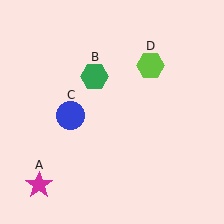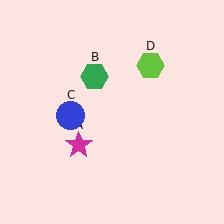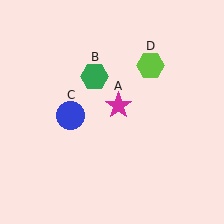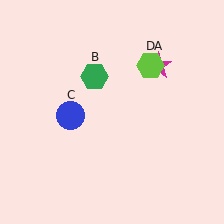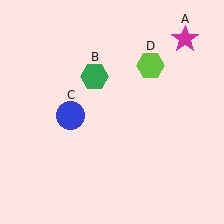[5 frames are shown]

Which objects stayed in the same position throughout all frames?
Green hexagon (object B) and blue circle (object C) and lime hexagon (object D) remained stationary.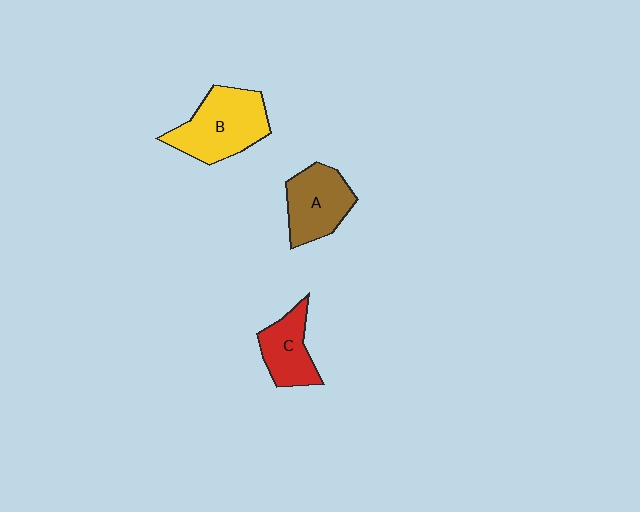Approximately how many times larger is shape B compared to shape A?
Approximately 1.3 times.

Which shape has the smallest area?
Shape C (red).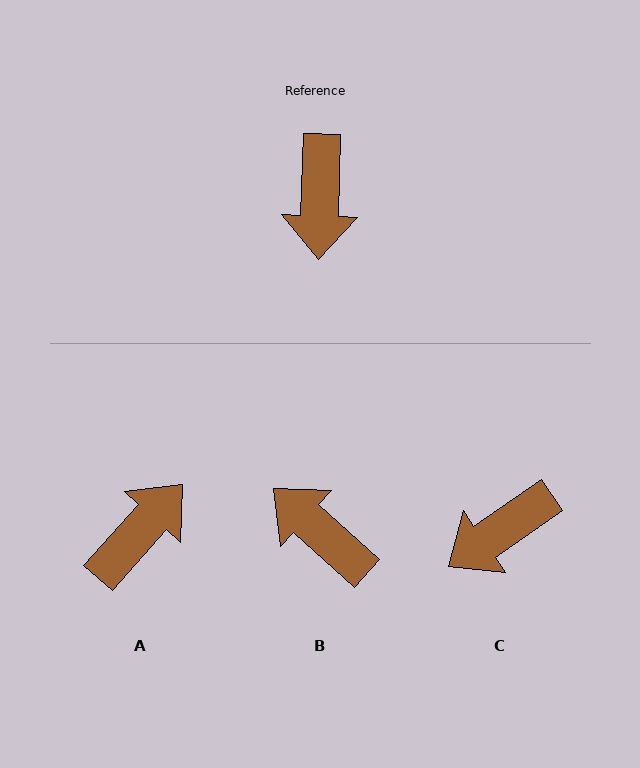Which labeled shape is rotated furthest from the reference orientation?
A, about 140 degrees away.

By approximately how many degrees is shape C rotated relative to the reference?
Approximately 54 degrees clockwise.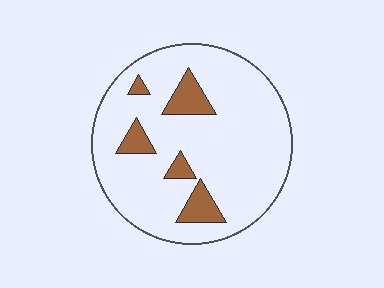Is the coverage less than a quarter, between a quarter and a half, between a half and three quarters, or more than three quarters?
Less than a quarter.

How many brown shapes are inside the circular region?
5.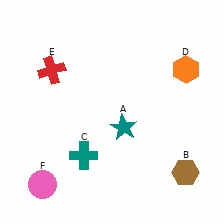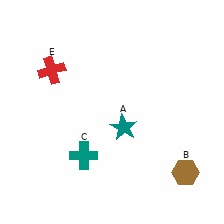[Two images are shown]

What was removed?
The pink circle (F), the orange hexagon (D) were removed in Image 2.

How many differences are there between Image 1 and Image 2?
There are 2 differences between the two images.